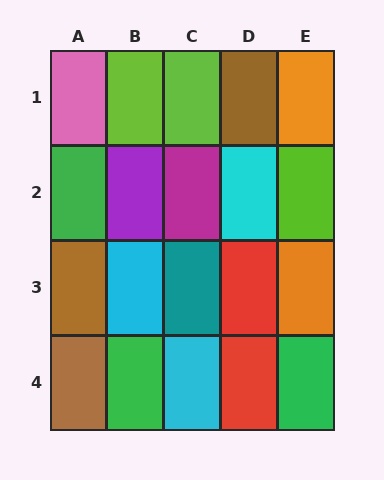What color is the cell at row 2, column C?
Magenta.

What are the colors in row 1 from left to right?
Pink, lime, lime, brown, orange.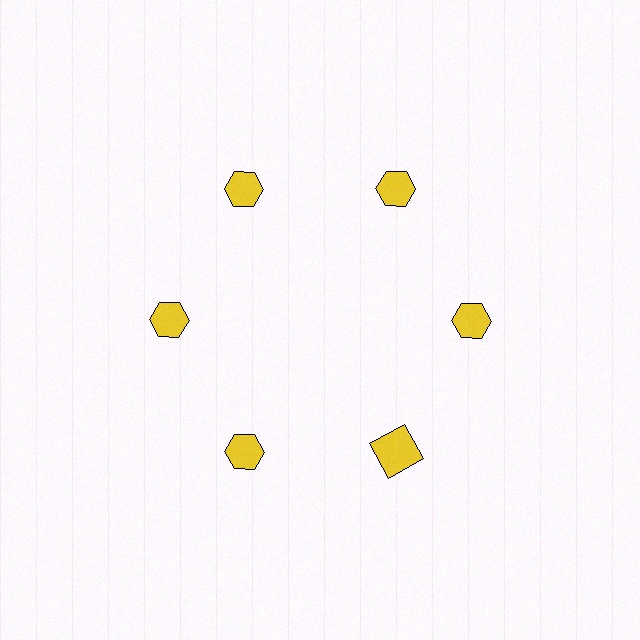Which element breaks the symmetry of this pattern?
The yellow square at roughly the 5 o'clock position breaks the symmetry. All other shapes are yellow hexagons.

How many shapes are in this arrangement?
There are 6 shapes arranged in a ring pattern.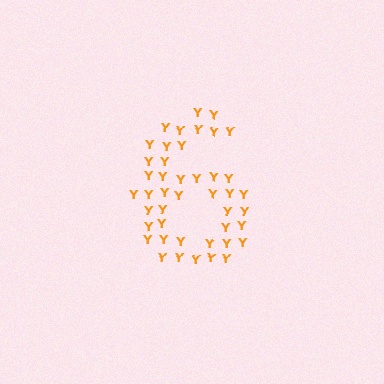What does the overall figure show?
The overall figure shows the digit 6.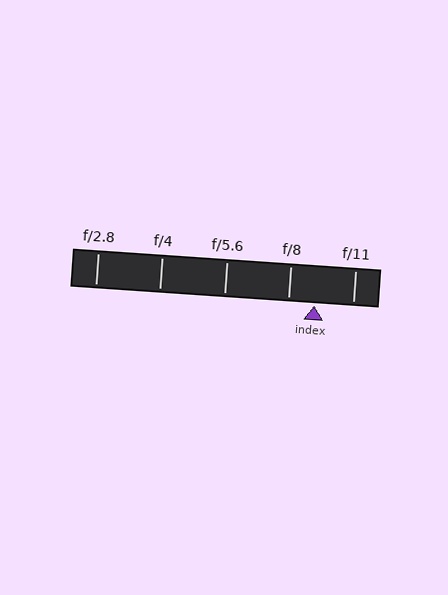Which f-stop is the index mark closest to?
The index mark is closest to f/8.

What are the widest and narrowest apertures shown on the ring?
The widest aperture shown is f/2.8 and the narrowest is f/11.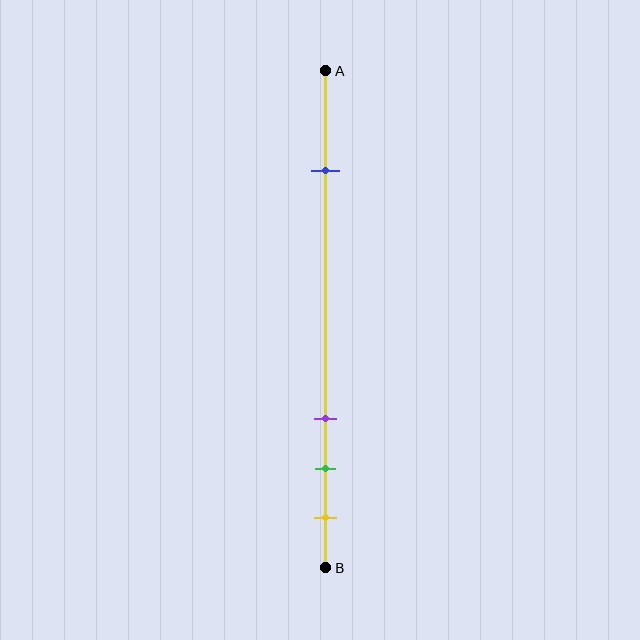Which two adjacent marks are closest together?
The green and yellow marks are the closest adjacent pair.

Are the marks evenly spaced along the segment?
No, the marks are not evenly spaced.